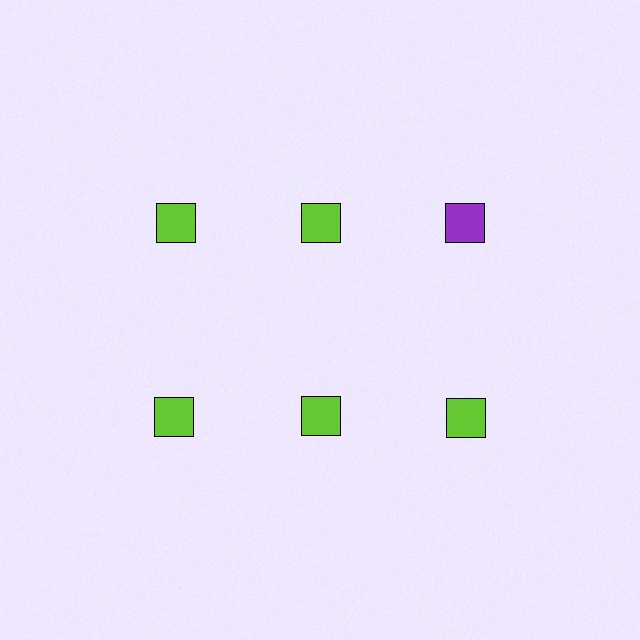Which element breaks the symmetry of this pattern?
The purple square in the top row, center column breaks the symmetry. All other shapes are lime squares.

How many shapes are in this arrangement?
There are 6 shapes arranged in a grid pattern.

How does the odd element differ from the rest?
It has a different color: purple instead of lime.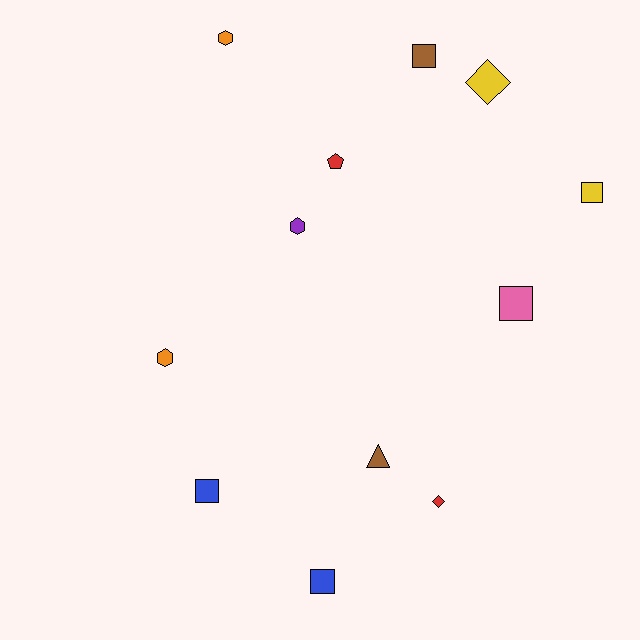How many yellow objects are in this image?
There are 2 yellow objects.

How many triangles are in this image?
There is 1 triangle.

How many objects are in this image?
There are 12 objects.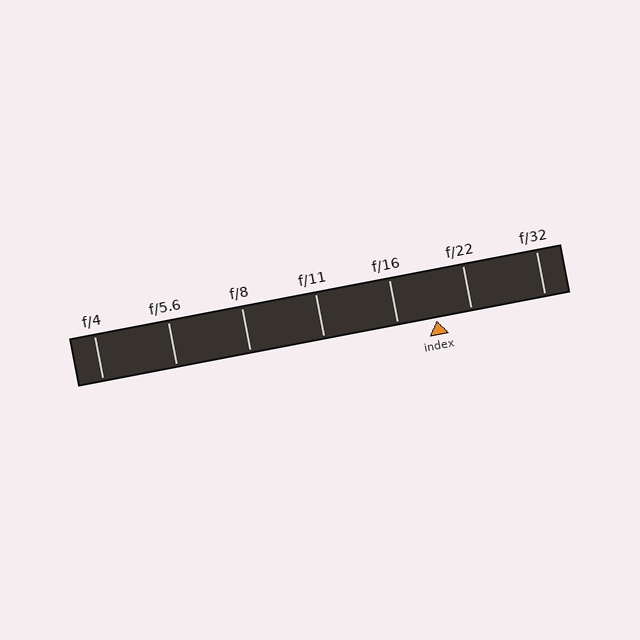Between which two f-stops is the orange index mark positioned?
The index mark is between f/16 and f/22.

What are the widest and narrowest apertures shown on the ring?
The widest aperture shown is f/4 and the narrowest is f/32.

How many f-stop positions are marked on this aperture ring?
There are 7 f-stop positions marked.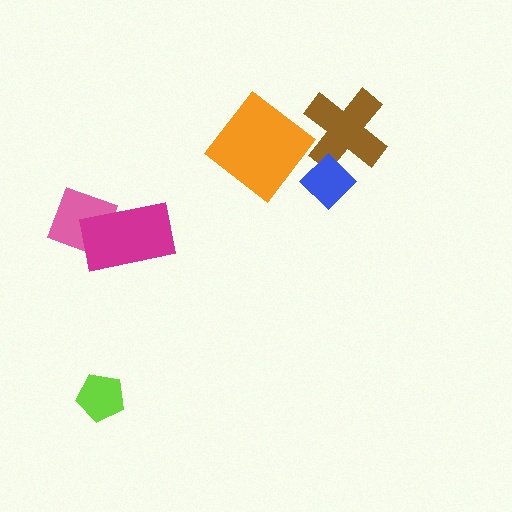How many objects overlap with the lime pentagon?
0 objects overlap with the lime pentagon.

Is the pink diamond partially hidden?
Yes, it is partially covered by another shape.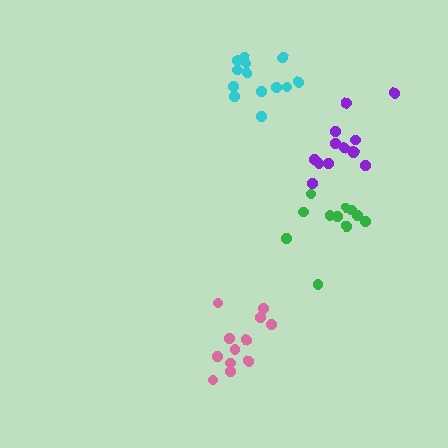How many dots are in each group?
Group 1: 12 dots, Group 2: 12 dots, Group 3: 13 dots, Group 4: 13 dots (50 total).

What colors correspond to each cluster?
The clusters are colored: green, pink, cyan, purple.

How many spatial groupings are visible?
There are 4 spatial groupings.